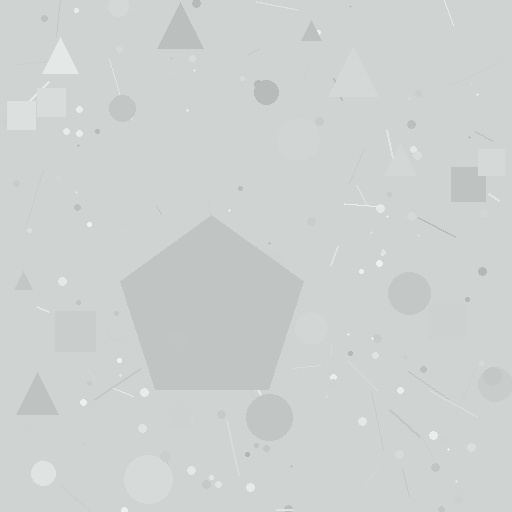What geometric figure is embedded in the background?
A pentagon is embedded in the background.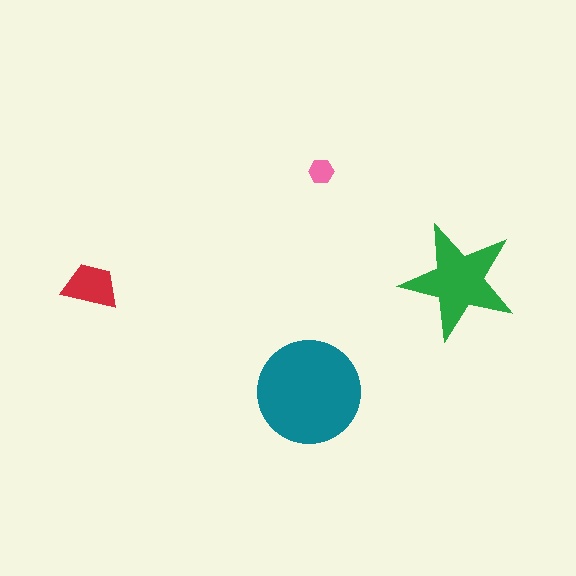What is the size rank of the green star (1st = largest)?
2nd.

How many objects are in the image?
There are 4 objects in the image.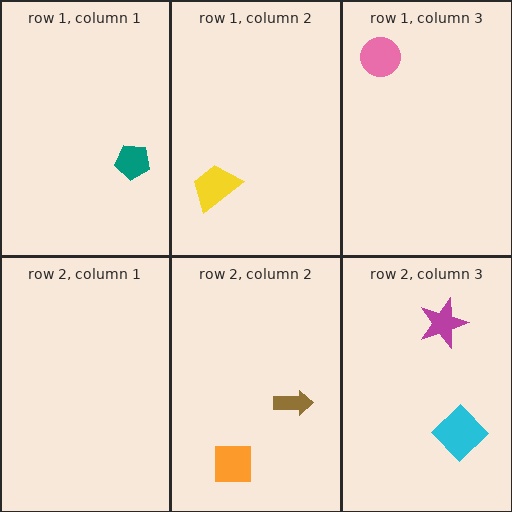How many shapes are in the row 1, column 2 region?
1.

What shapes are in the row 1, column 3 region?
The pink circle.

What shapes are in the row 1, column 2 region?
The yellow trapezoid.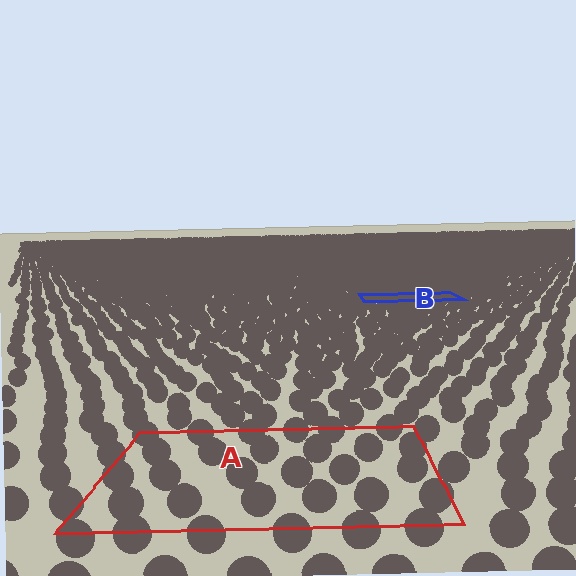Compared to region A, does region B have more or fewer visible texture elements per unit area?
Region B has more texture elements per unit area — they are packed more densely because it is farther away.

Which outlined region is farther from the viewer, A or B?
Region B is farther from the viewer — the texture elements inside it appear smaller and more densely packed.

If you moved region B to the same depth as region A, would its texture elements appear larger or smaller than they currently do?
They would appear larger. At a closer depth, the same texture elements are projected at a bigger on-screen size.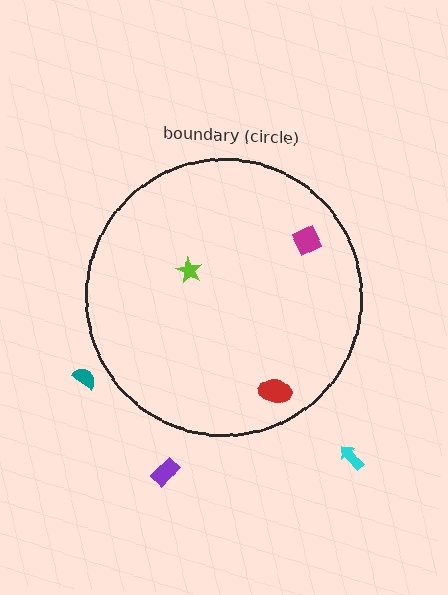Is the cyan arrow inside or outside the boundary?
Outside.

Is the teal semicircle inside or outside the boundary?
Outside.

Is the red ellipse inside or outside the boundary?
Inside.